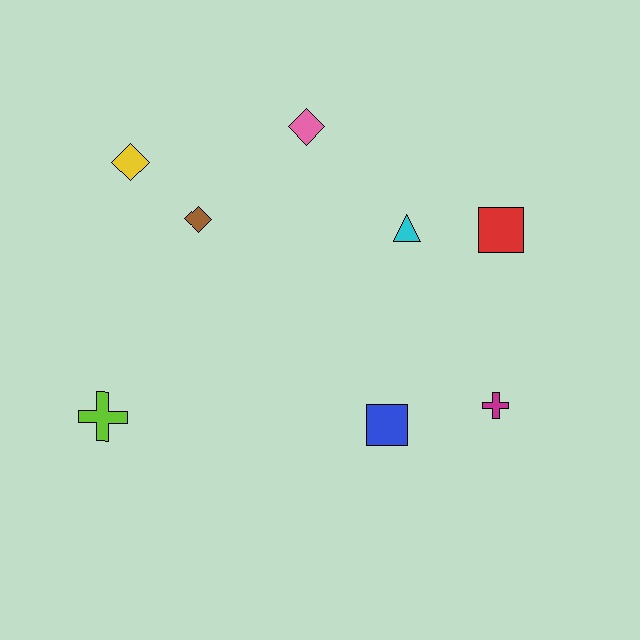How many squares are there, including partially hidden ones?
There are 2 squares.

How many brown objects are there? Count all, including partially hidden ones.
There is 1 brown object.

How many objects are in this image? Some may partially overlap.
There are 8 objects.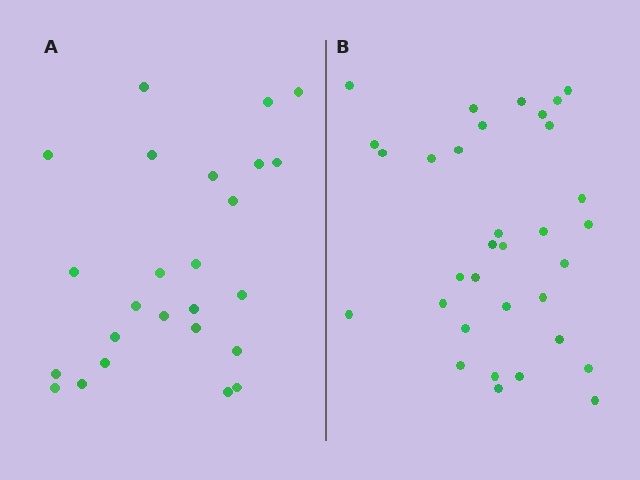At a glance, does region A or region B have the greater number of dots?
Region B (the right region) has more dots.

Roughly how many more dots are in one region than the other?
Region B has roughly 8 or so more dots than region A.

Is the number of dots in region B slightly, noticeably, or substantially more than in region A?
Region B has noticeably more, but not dramatically so. The ratio is roughly 1.3 to 1.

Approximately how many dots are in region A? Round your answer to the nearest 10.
About 20 dots. (The exact count is 25, which rounds to 20.)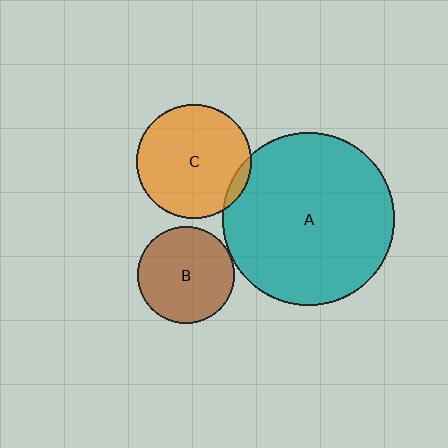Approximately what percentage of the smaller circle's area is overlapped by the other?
Approximately 5%.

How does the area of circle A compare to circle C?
Approximately 2.3 times.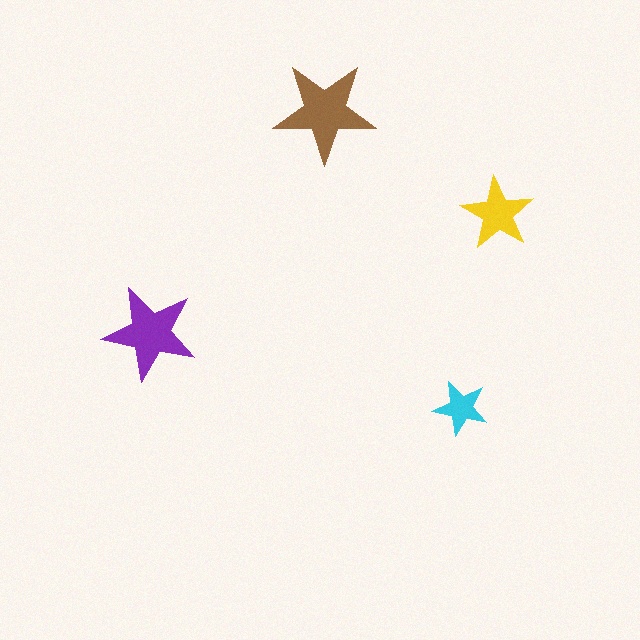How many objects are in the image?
There are 4 objects in the image.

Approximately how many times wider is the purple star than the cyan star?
About 1.5 times wider.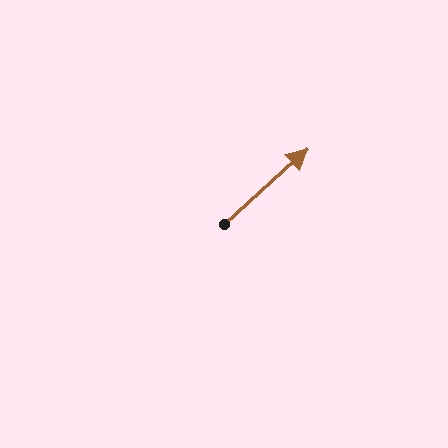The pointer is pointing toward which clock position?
Roughly 2 o'clock.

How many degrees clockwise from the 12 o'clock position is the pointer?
Approximately 48 degrees.